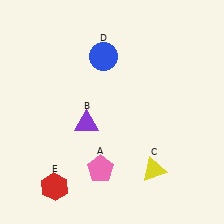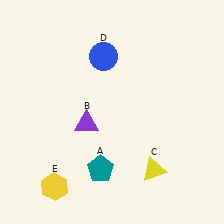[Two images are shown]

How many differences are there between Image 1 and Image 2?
There are 2 differences between the two images.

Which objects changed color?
A changed from pink to teal. E changed from red to yellow.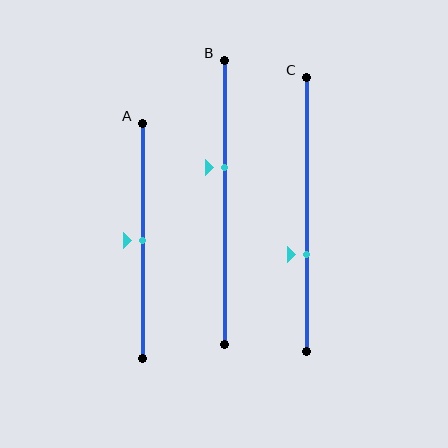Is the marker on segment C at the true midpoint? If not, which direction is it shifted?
No, the marker on segment C is shifted downward by about 15% of the segment length.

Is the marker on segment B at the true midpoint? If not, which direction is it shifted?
No, the marker on segment B is shifted upward by about 12% of the segment length.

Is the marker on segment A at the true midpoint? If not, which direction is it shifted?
Yes, the marker on segment A is at the true midpoint.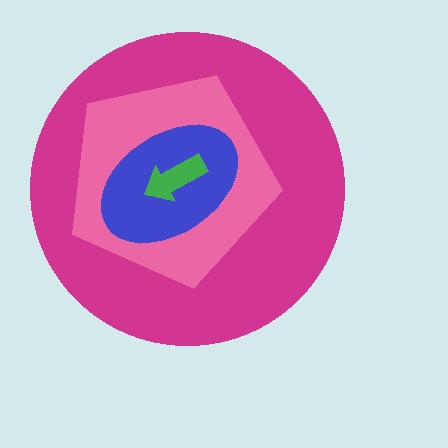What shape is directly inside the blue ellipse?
The green arrow.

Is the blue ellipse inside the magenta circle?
Yes.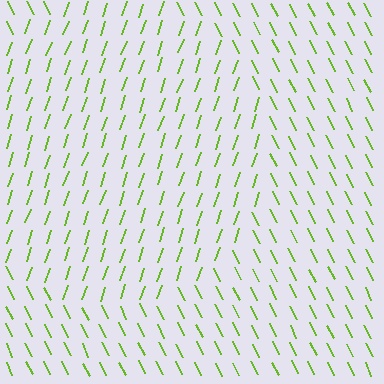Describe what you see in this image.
The image is filled with small lime line segments. A circle region in the image has lines oriented differently from the surrounding lines, creating a visible texture boundary.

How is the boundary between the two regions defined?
The boundary is defined purely by a change in line orientation (approximately 45 degrees difference). All lines are the same color and thickness.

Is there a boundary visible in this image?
Yes, there is a texture boundary formed by a change in line orientation.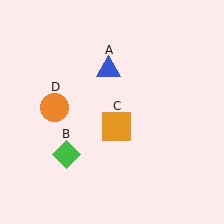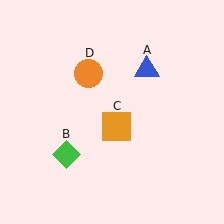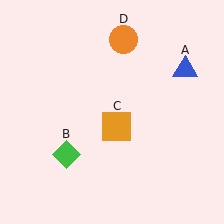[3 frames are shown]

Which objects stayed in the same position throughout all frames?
Green diamond (object B) and orange square (object C) remained stationary.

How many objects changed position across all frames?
2 objects changed position: blue triangle (object A), orange circle (object D).